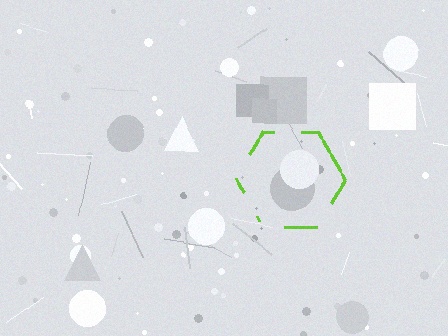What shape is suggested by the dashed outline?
The dashed outline suggests a hexagon.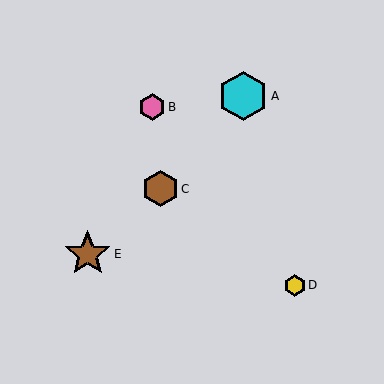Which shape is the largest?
The cyan hexagon (labeled A) is the largest.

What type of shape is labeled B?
Shape B is a pink hexagon.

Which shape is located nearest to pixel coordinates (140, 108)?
The pink hexagon (labeled B) at (152, 107) is nearest to that location.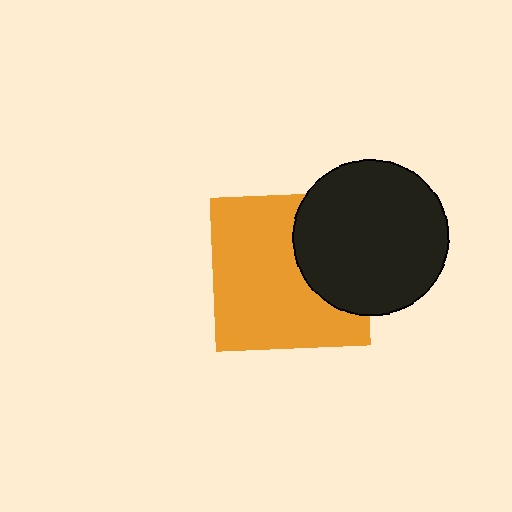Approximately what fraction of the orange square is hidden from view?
Roughly 32% of the orange square is hidden behind the black circle.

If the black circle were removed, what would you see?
You would see the complete orange square.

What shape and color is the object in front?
The object in front is a black circle.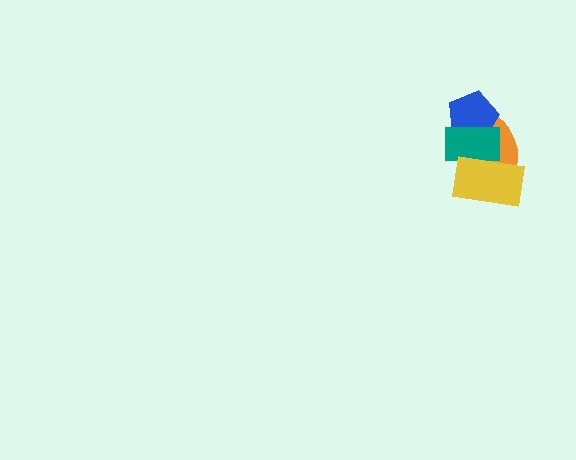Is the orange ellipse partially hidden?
Yes, it is partially covered by another shape.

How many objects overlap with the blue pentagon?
2 objects overlap with the blue pentagon.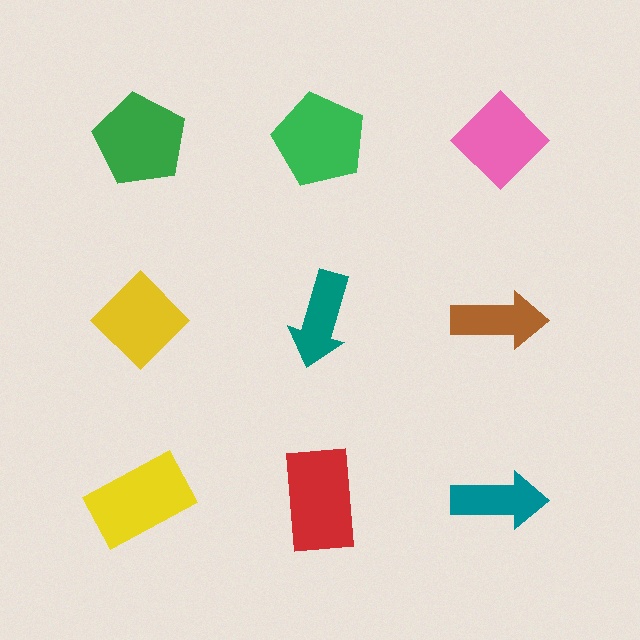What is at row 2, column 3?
A brown arrow.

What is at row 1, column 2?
A green pentagon.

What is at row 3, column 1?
A yellow rectangle.